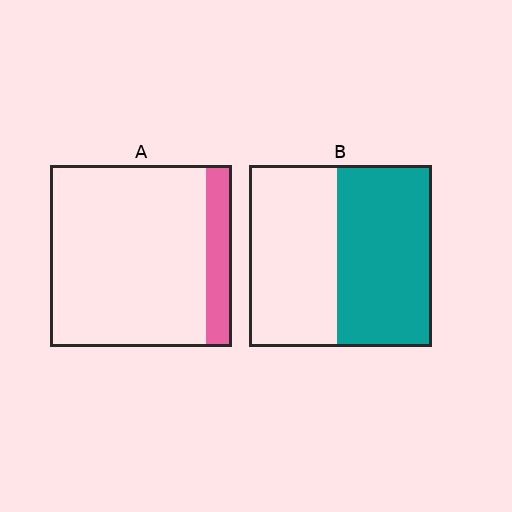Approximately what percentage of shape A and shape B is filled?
A is approximately 15% and B is approximately 50%.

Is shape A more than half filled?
No.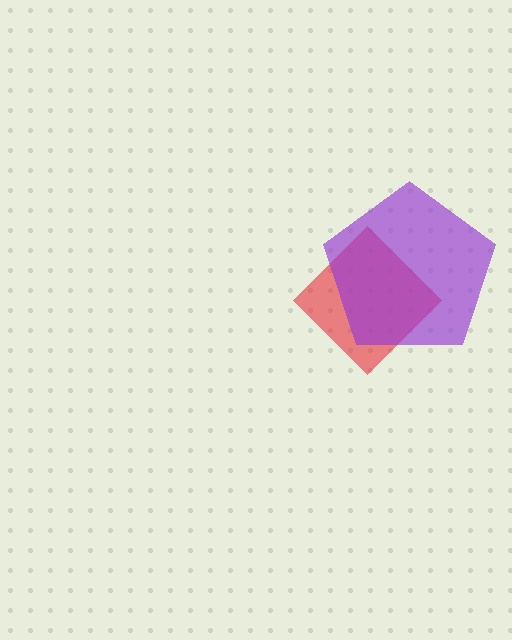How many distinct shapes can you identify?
There are 2 distinct shapes: a red diamond, a purple pentagon.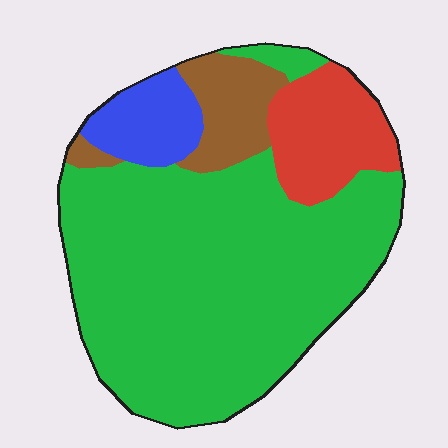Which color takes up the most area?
Green, at roughly 70%.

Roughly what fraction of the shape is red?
Red covers about 15% of the shape.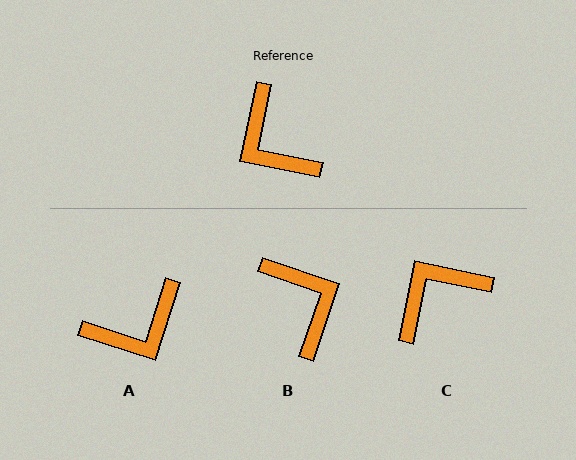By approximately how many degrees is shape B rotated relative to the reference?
Approximately 172 degrees counter-clockwise.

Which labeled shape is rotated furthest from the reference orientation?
B, about 172 degrees away.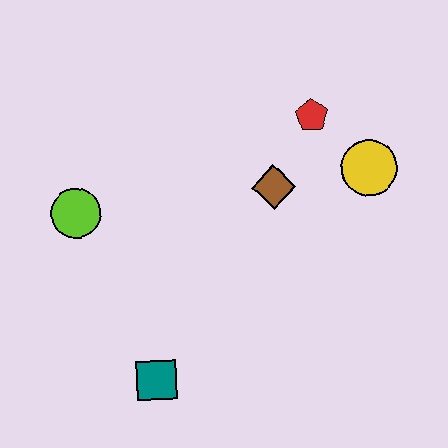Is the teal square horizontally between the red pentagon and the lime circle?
Yes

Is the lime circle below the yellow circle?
Yes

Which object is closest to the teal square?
The lime circle is closest to the teal square.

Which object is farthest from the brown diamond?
The teal square is farthest from the brown diamond.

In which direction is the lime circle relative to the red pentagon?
The lime circle is to the left of the red pentagon.